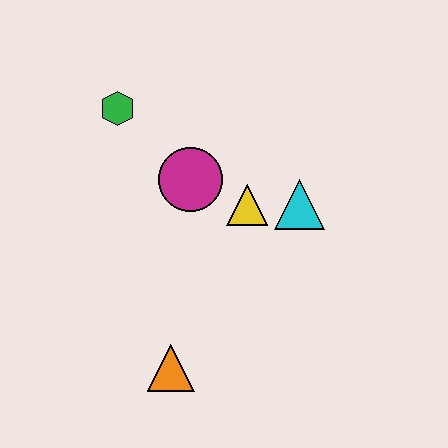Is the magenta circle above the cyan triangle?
Yes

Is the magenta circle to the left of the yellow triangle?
Yes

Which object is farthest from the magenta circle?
The orange triangle is farthest from the magenta circle.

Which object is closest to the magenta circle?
The yellow triangle is closest to the magenta circle.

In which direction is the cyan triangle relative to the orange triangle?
The cyan triangle is above the orange triangle.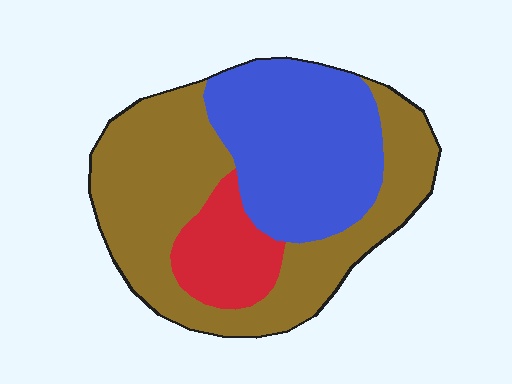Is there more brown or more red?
Brown.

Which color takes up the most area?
Brown, at roughly 50%.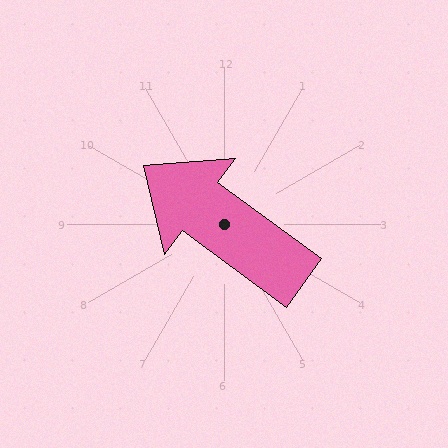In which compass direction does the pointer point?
Northwest.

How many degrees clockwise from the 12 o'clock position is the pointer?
Approximately 306 degrees.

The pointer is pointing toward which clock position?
Roughly 10 o'clock.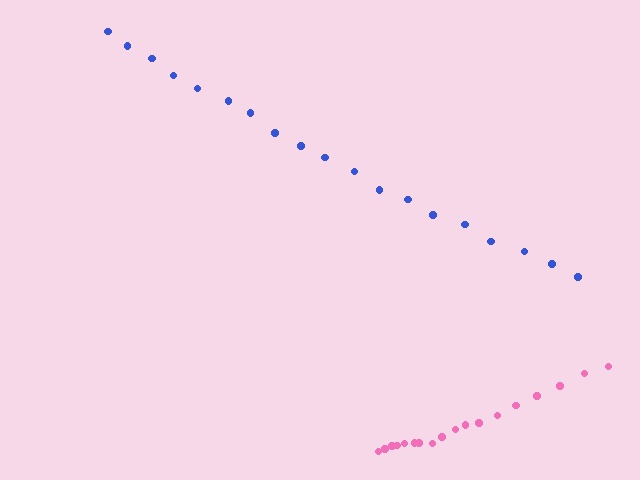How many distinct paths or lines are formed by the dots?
There are 2 distinct paths.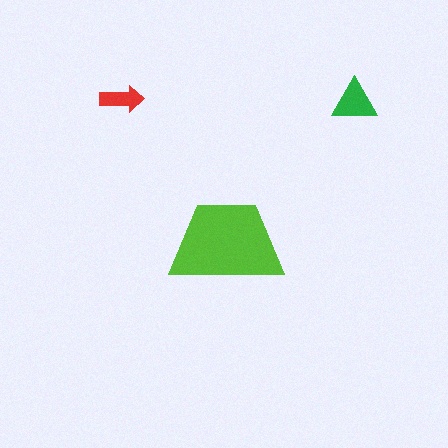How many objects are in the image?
There are 3 objects in the image.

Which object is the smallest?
The red arrow.